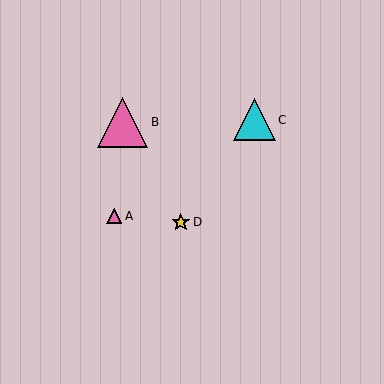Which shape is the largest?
The pink triangle (labeled B) is the largest.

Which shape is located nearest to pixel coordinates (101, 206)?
The pink triangle (labeled A) at (114, 216) is nearest to that location.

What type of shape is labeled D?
Shape D is a yellow star.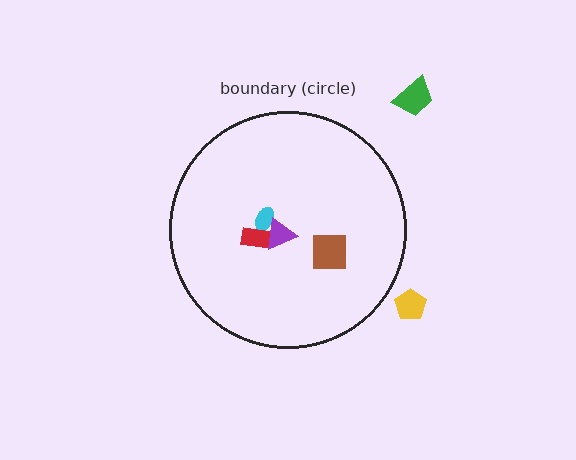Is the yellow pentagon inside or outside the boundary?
Outside.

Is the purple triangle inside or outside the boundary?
Inside.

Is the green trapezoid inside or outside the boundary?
Outside.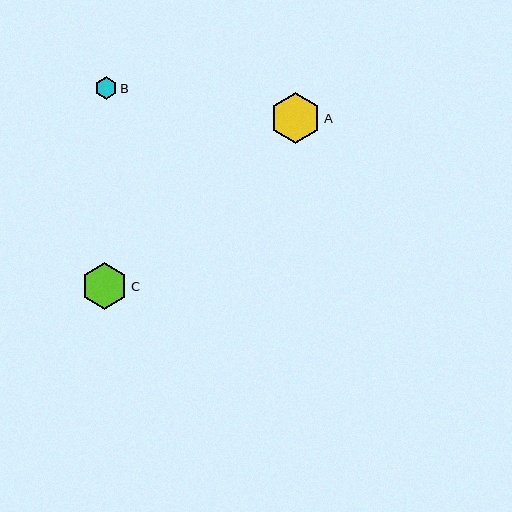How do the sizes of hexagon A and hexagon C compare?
Hexagon A and hexagon C are approximately the same size.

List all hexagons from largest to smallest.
From largest to smallest: A, C, B.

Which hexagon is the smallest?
Hexagon B is the smallest with a size of approximately 22 pixels.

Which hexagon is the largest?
Hexagon A is the largest with a size of approximately 50 pixels.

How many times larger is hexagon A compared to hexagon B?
Hexagon A is approximately 2.2 times the size of hexagon B.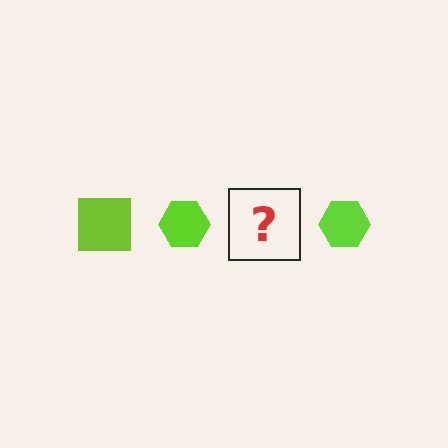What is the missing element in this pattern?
The missing element is a lime square.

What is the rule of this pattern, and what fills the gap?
The rule is that the pattern cycles through square, hexagon shapes in lime. The gap should be filled with a lime square.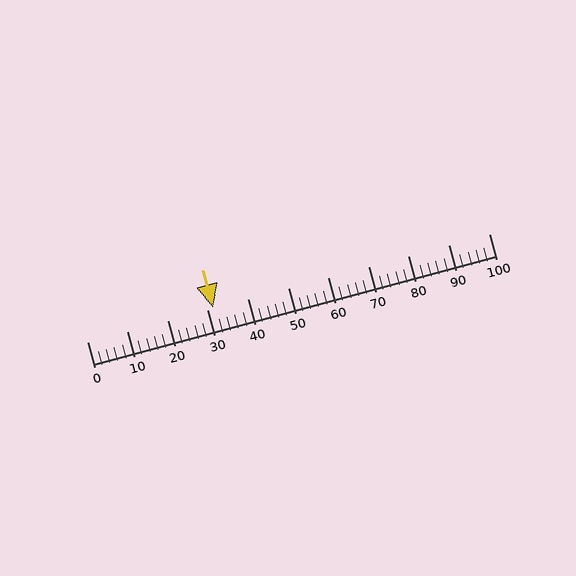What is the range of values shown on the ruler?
The ruler shows values from 0 to 100.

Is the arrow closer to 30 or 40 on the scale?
The arrow is closer to 30.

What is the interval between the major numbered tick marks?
The major tick marks are spaced 10 units apart.